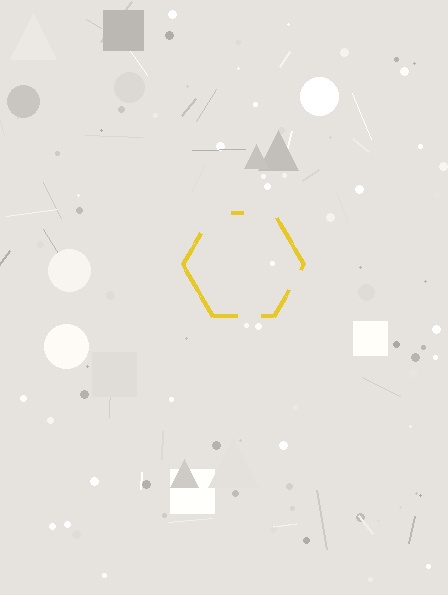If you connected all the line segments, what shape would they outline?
They would outline a hexagon.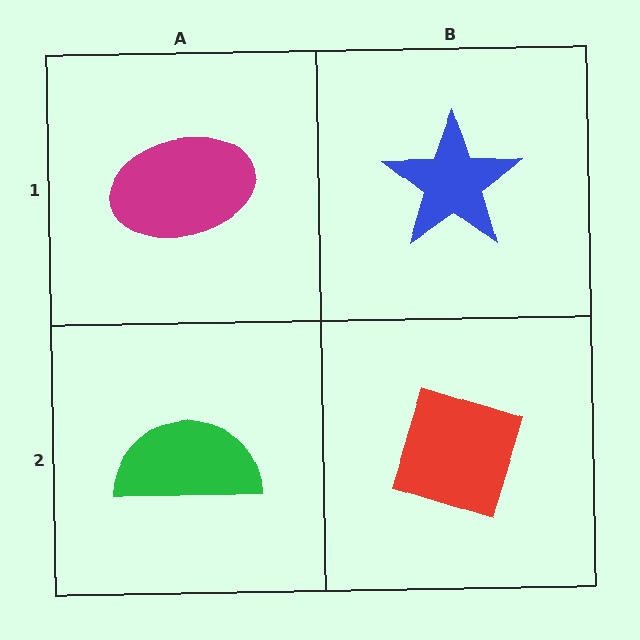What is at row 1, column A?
A magenta ellipse.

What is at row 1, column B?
A blue star.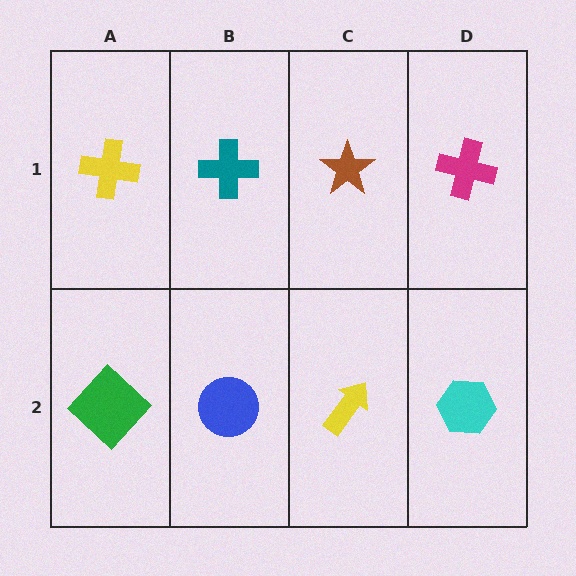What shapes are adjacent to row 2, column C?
A brown star (row 1, column C), a blue circle (row 2, column B), a cyan hexagon (row 2, column D).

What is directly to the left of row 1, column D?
A brown star.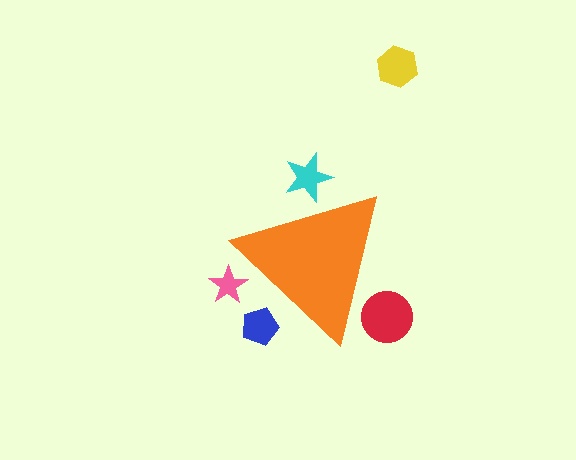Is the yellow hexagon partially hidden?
No, the yellow hexagon is fully visible.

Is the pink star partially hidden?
Yes, the pink star is partially hidden behind the orange triangle.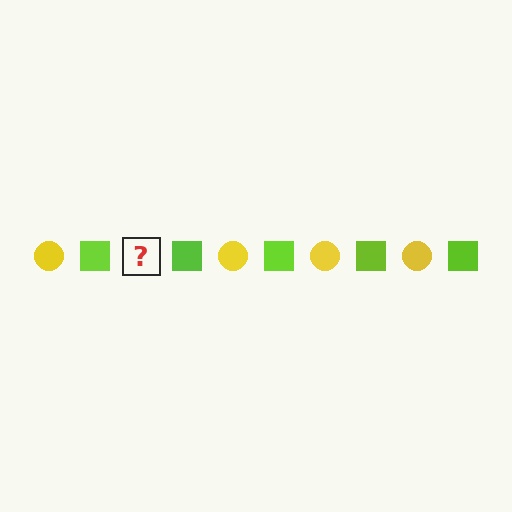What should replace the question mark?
The question mark should be replaced with a yellow circle.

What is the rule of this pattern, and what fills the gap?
The rule is that the pattern alternates between yellow circle and lime square. The gap should be filled with a yellow circle.